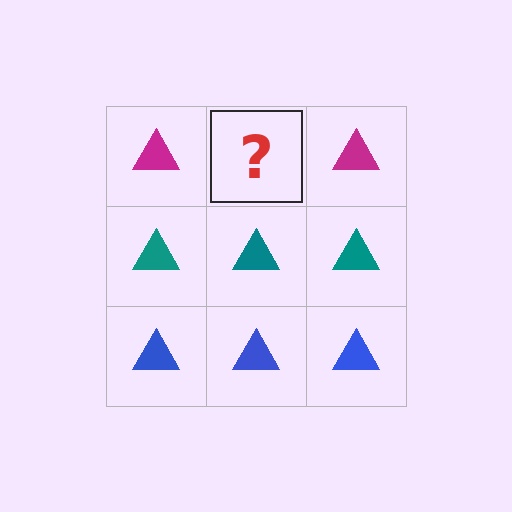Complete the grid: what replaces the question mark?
The question mark should be replaced with a magenta triangle.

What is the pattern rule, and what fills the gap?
The rule is that each row has a consistent color. The gap should be filled with a magenta triangle.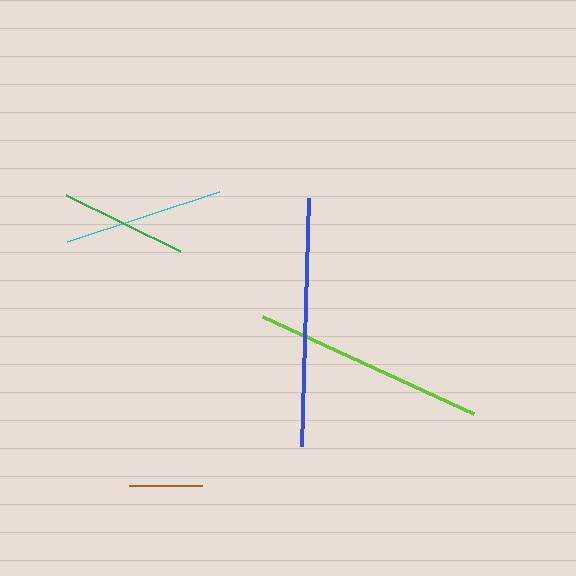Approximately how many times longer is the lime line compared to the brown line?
The lime line is approximately 3.2 times the length of the brown line.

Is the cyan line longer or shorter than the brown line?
The cyan line is longer than the brown line.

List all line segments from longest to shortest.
From longest to shortest: blue, lime, cyan, green, brown.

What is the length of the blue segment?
The blue segment is approximately 247 pixels long.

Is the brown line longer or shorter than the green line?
The green line is longer than the brown line.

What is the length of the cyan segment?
The cyan segment is approximately 160 pixels long.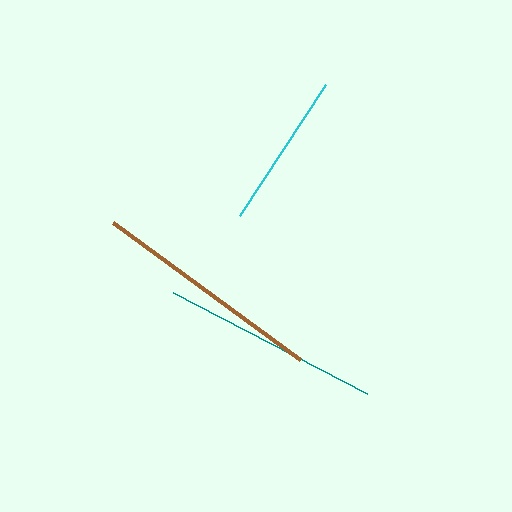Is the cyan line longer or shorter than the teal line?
The teal line is longer than the cyan line.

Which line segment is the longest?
The brown line is the longest at approximately 232 pixels.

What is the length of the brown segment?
The brown segment is approximately 232 pixels long.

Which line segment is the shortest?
The cyan line is the shortest at approximately 156 pixels.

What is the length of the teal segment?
The teal segment is approximately 218 pixels long.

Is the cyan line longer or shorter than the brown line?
The brown line is longer than the cyan line.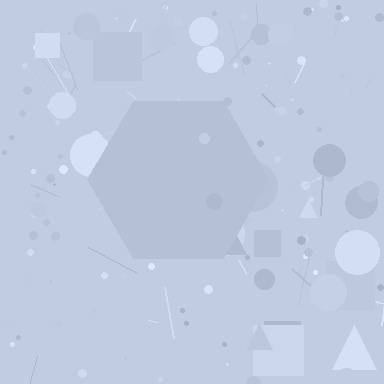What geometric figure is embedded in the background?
A hexagon is embedded in the background.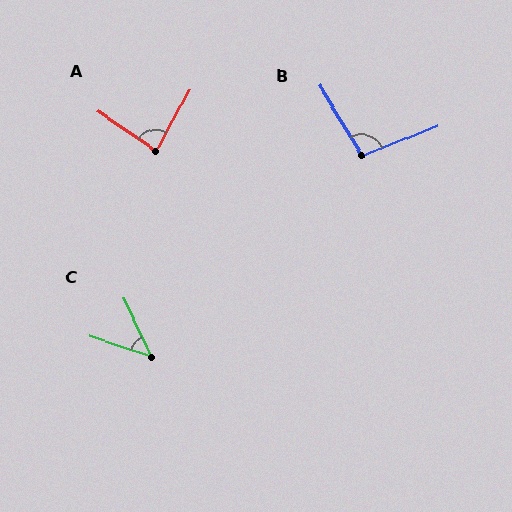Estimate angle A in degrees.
Approximately 84 degrees.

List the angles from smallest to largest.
C (46°), A (84°), B (100°).